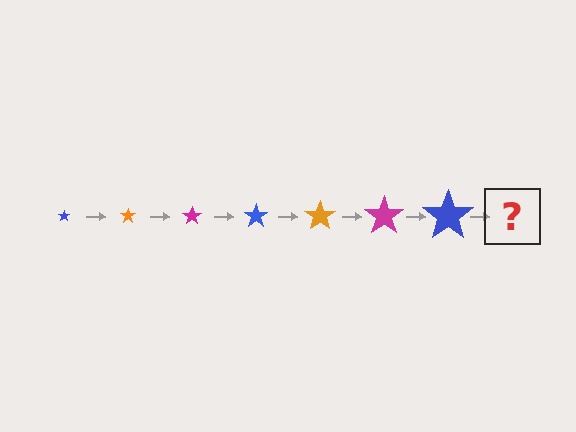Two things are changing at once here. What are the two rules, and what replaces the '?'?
The two rules are that the star grows larger each step and the color cycles through blue, orange, and magenta. The '?' should be an orange star, larger than the previous one.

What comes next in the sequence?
The next element should be an orange star, larger than the previous one.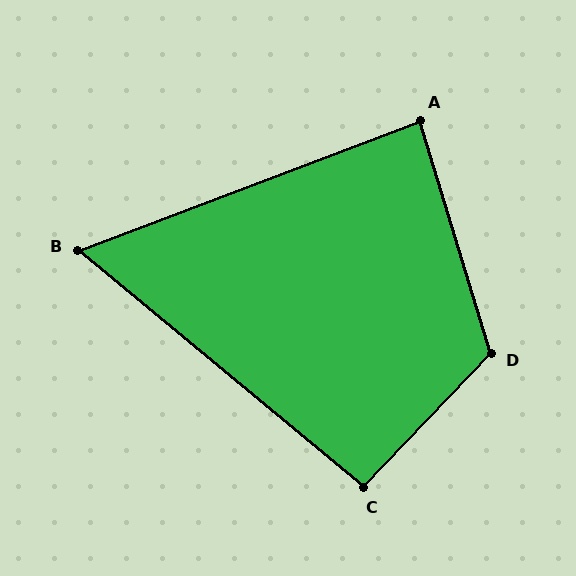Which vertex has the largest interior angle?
D, at approximately 120 degrees.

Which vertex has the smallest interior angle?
B, at approximately 60 degrees.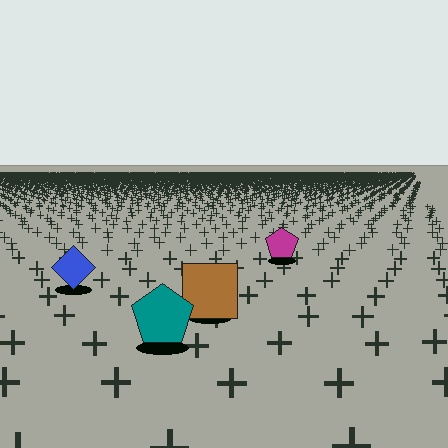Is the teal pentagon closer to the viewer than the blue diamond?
Yes. The teal pentagon is closer — you can tell from the texture gradient: the ground texture is coarser near it.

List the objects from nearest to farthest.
From nearest to farthest: the teal pentagon, the brown square, the blue diamond, the magenta pentagon.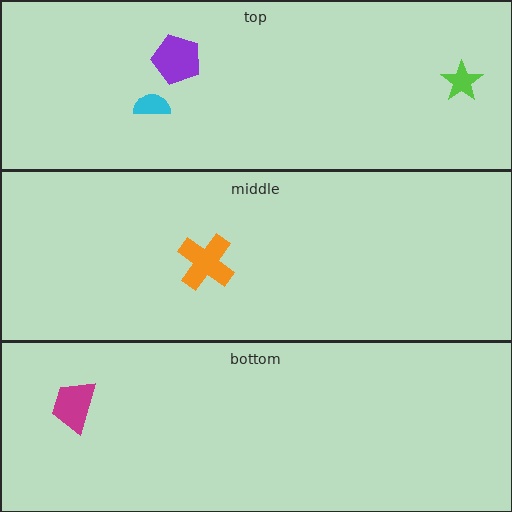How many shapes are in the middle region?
1.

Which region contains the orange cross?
The middle region.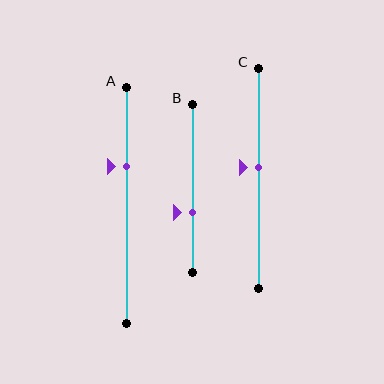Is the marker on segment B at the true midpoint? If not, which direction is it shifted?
No, the marker on segment B is shifted downward by about 14% of the segment length.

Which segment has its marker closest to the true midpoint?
Segment C has its marker closest to the true midpoint.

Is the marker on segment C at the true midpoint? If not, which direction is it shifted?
No, the marker on segment C is shifted upward by about 5% of the segment length.